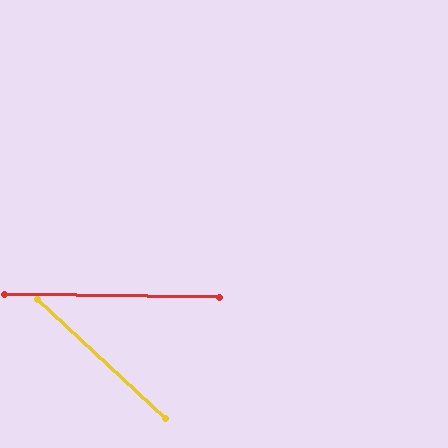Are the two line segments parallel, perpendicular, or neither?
Neither parallel nor perpendicular — they differ by about 42°.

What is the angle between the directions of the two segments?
Approximately 42 degrees.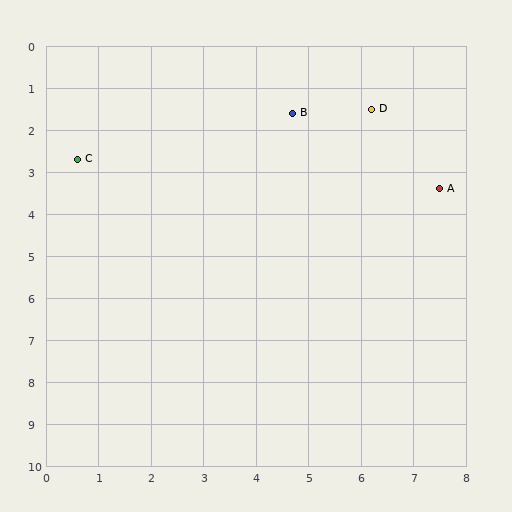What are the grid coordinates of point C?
Point C is at approximately (0.6, 2.7).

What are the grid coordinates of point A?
Point A is at approximately (7.5, 3.4).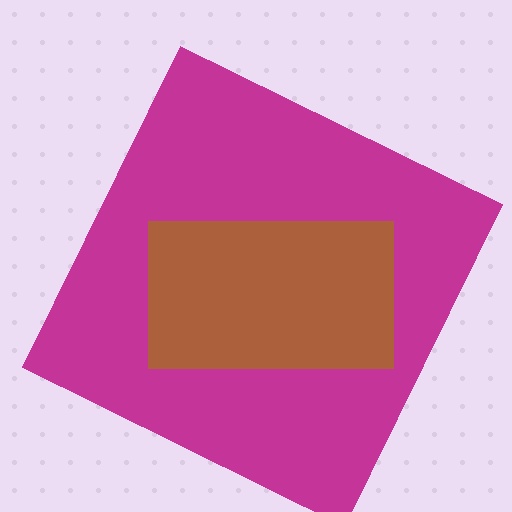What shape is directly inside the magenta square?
The brown rectangle.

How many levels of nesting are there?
2.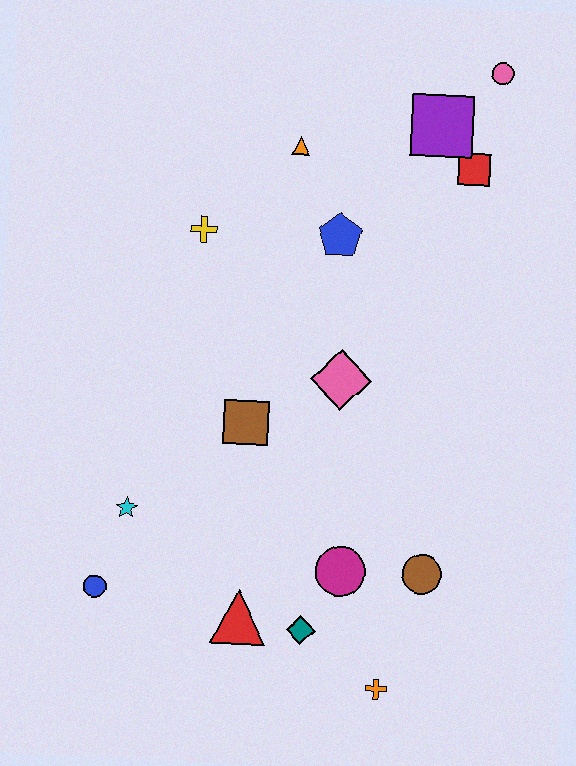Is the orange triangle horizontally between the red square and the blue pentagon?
No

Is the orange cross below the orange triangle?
Yes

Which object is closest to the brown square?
The pink diamond is closest to the brown square.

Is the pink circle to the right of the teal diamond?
Yes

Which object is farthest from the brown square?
The pink circle is farthest from the brown square.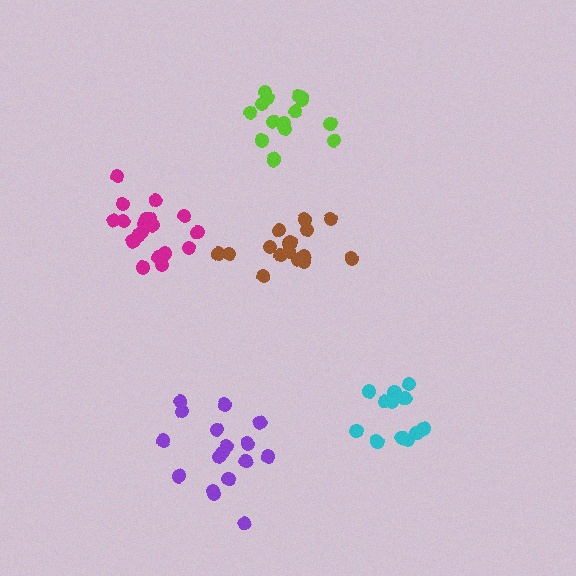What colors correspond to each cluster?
The clusters are colored: brown, magenta, purple, cyan, lime.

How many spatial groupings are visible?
There are 5 spatial groupings.